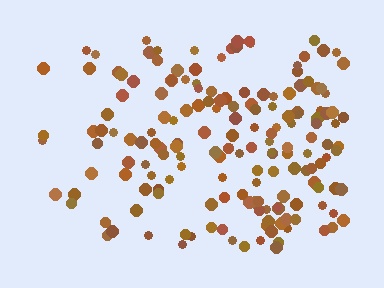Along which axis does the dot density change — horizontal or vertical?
Horizontal.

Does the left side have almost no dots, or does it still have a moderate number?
Still a moderate number, just noticeably fewer than the right.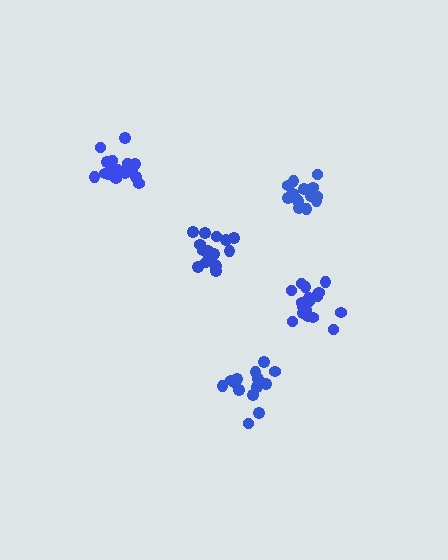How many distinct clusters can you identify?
There are 5 distinct clusters.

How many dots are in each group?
Group 1: 15 dots, Group 2: 15 dots, Group 3: 17 dots, Group 4: 20 dots, Group 5: 19 dots (86 total).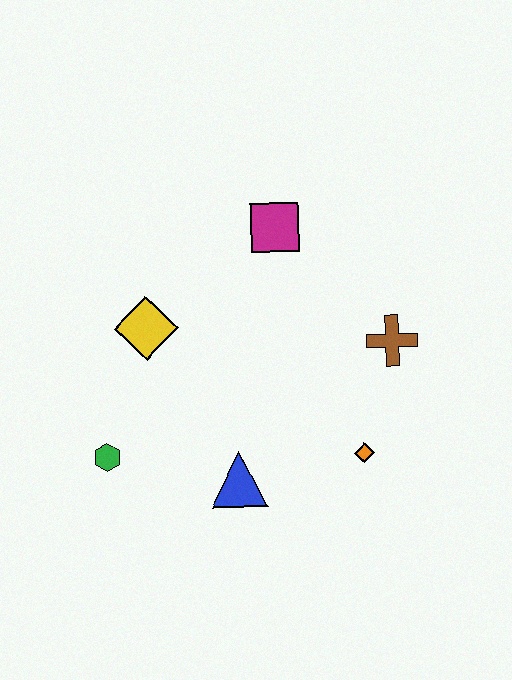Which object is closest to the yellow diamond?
The green hexagon is closest to the yellow diamond.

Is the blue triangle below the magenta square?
Yes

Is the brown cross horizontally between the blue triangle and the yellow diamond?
No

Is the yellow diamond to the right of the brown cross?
No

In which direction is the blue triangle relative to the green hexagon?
The blue triangle is to the right of the green hexagon.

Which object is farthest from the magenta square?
The green hexagon is farthest from the magenta square.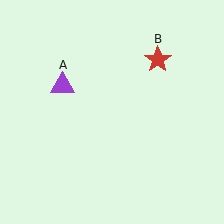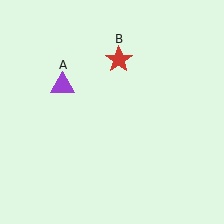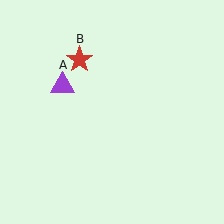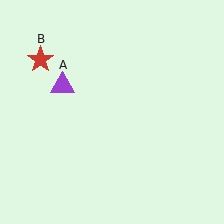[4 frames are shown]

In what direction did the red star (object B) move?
The red star (object B) moved left.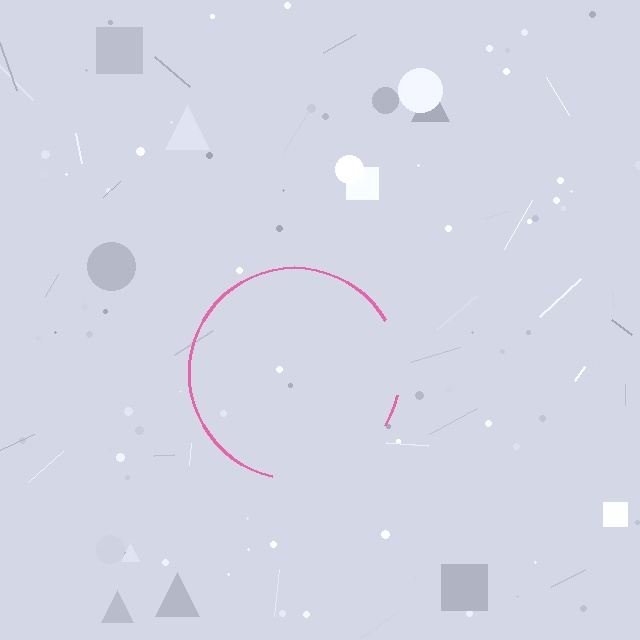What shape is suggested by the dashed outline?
The dashed outline suggests a circle.